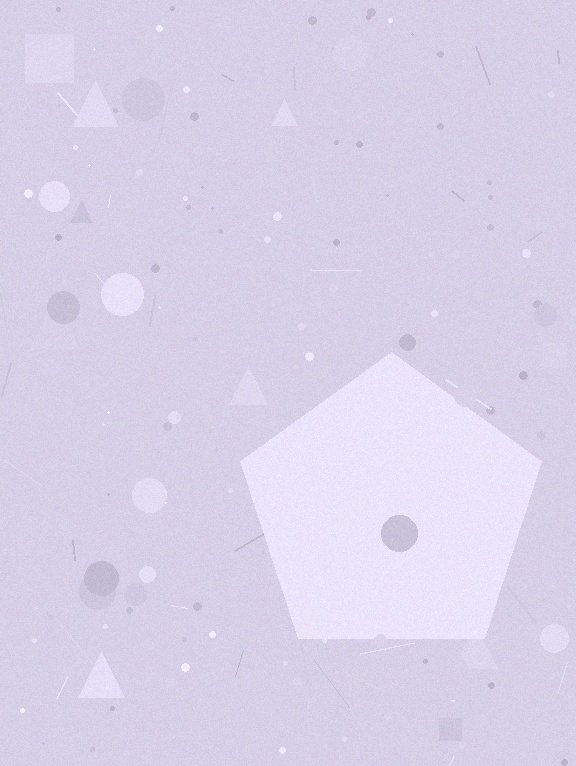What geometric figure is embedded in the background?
A pentagon is embedded in the background.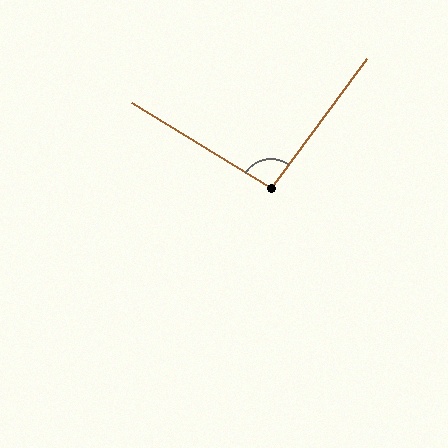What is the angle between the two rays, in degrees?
Approximately 95 degrees.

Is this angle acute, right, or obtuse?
It is approximately a right angle.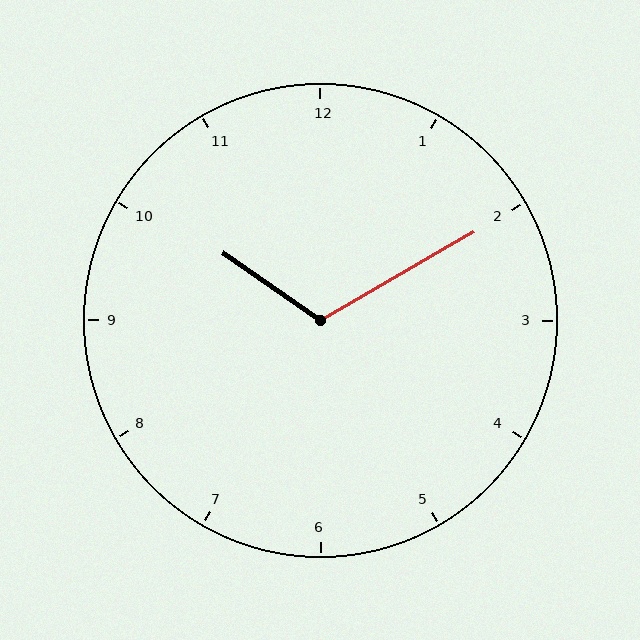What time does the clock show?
10:10.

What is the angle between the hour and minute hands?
Approximately 115 degrees.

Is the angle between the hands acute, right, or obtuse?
It is obtuse.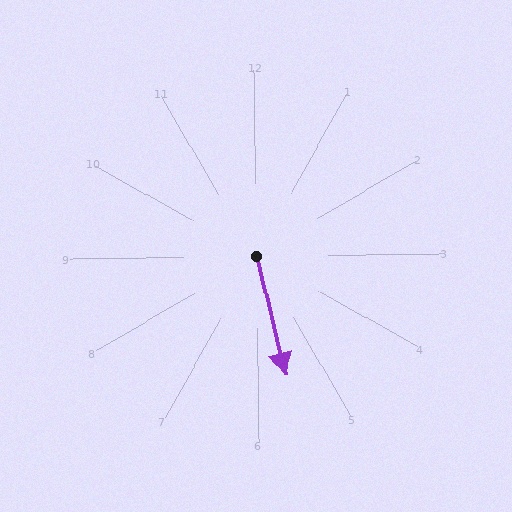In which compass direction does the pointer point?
South.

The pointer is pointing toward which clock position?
Roughly 6 o'clock.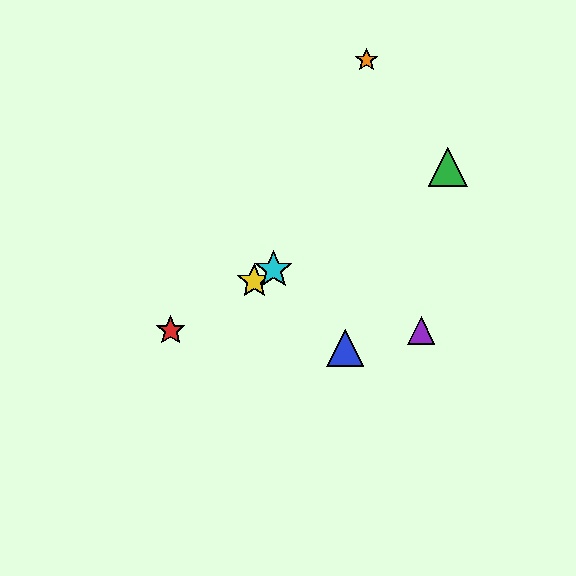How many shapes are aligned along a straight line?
4 shapes (the red star, the green triangle, the yellow star, the cyan star) are aligned along a straight line.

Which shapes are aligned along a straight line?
The red star, the green triangle, the yellow star, the cyan star are aligned along a straight line.